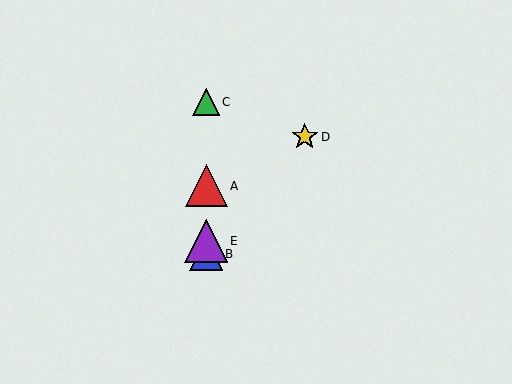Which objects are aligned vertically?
Objects A, B, C, E are aligned vertically.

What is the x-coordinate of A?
Object A is at x≈206.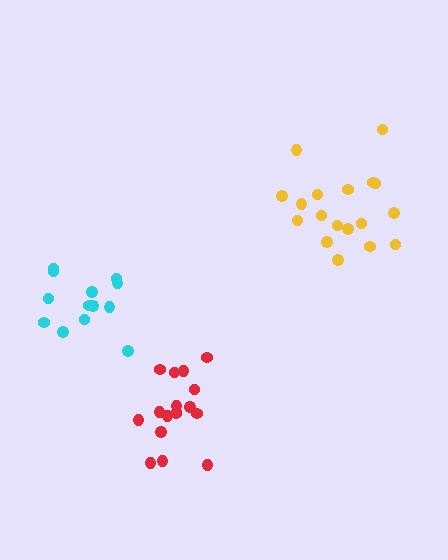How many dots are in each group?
Group 1: 18 dots, Group 2: 18 dots, Group 3: 13 dots (49 total).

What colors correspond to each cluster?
The clusters are colored: yellow, red, cyan.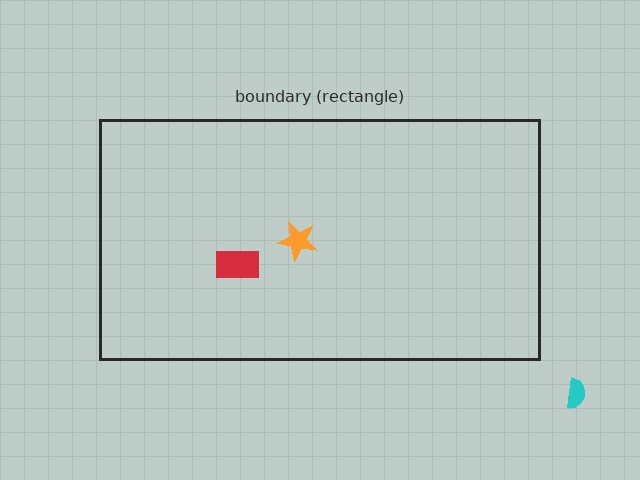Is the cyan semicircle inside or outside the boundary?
Outside.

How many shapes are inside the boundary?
2 inside, 1 outside.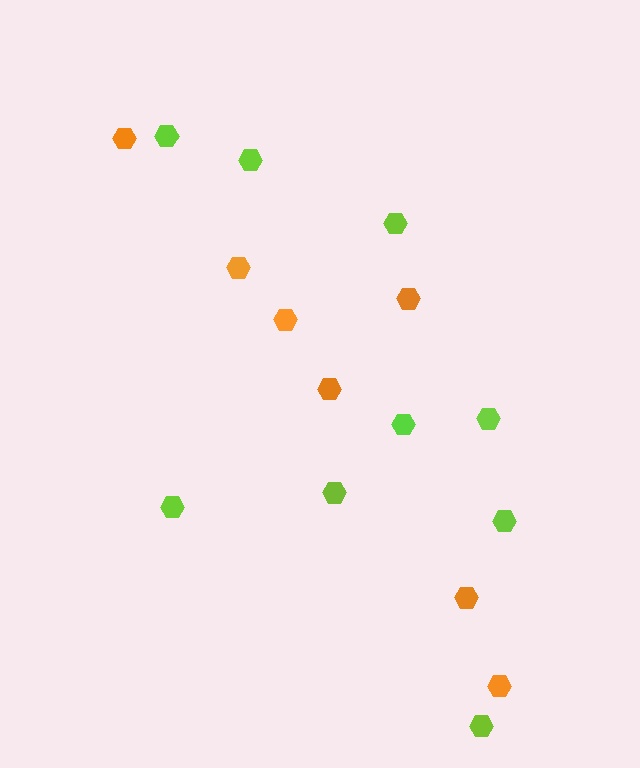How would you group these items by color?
There are 2 groups: one group of orange hexagons (7) and one group of lime hexagons (9).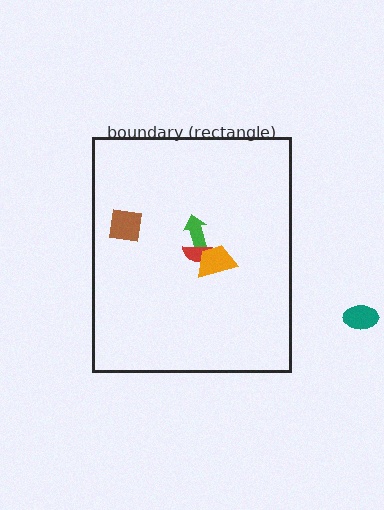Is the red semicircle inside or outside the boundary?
Inside.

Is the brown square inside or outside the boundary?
Inside.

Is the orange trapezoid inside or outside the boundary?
Inside.